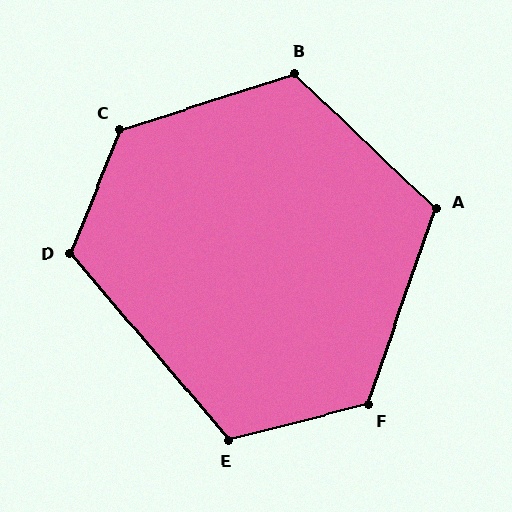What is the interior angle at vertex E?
Approximately 116 degrees (obtuse).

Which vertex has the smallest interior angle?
A, at approximately 114 degrees.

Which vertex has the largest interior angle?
C, at approximately 129 degrees.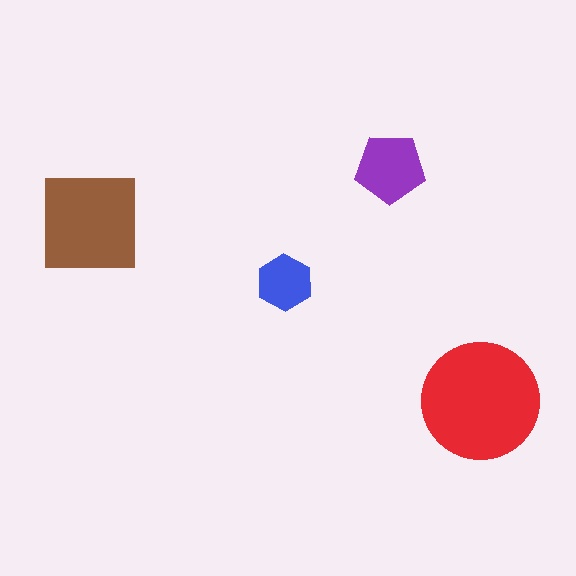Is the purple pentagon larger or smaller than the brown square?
Smaller.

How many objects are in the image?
There are 4 objects in the image.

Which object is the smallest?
The blue hexagon.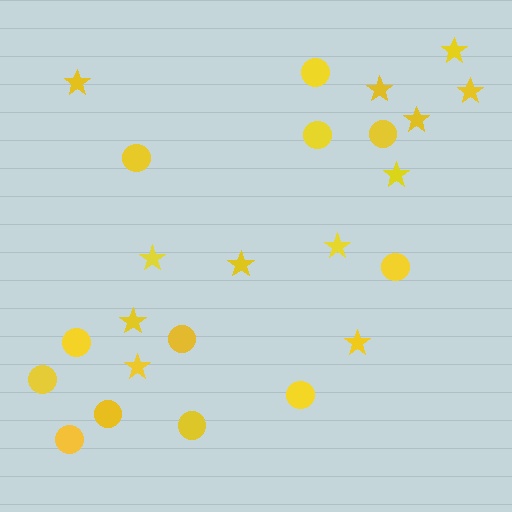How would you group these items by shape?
There are 2 groups: one group of stars (12) and one group of circles (12).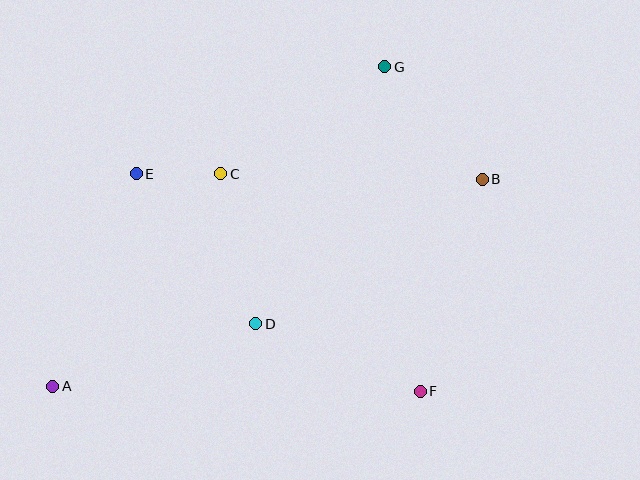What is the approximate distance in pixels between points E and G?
The distance between E and G is approximately 270 pixels.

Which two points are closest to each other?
Points C and E are closest to each other.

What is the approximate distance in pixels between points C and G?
The distance between C and G is approximately 196 pixels.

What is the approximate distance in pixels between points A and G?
The distance between A and G is approximately 461 pixels.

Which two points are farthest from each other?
Points A and B are farthest from each other.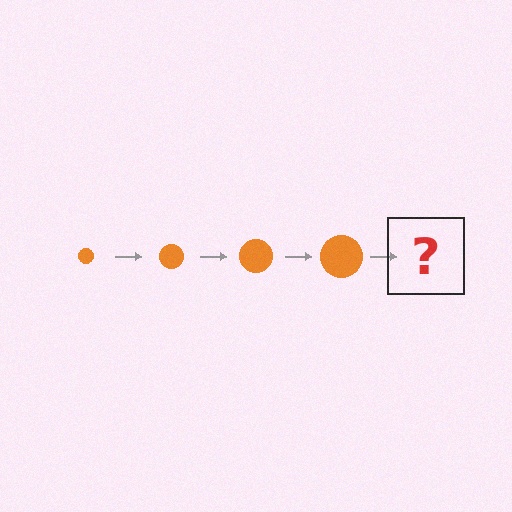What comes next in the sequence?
The next element should be an orange circle, larger than the previous one.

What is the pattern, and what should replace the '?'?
The pattern is that the circle gets progressively larger each step. The '?' should be an orange circle, larger than the previous one.